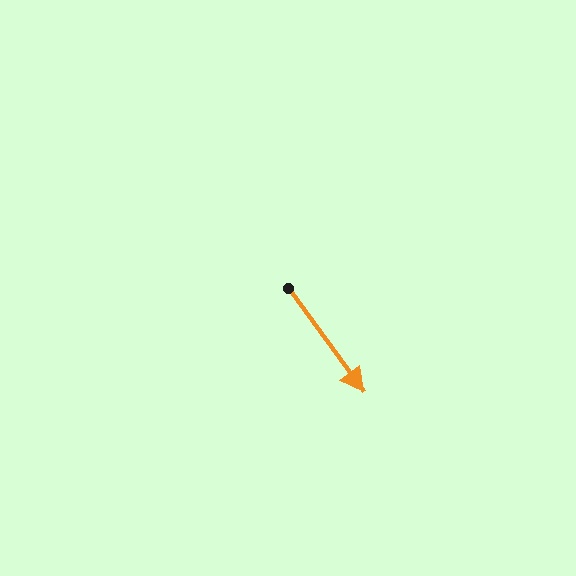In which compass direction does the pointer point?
Southeast.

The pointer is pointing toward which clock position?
Roughly 5 o'clock.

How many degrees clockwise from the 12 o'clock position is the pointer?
Approximately 144 degrees.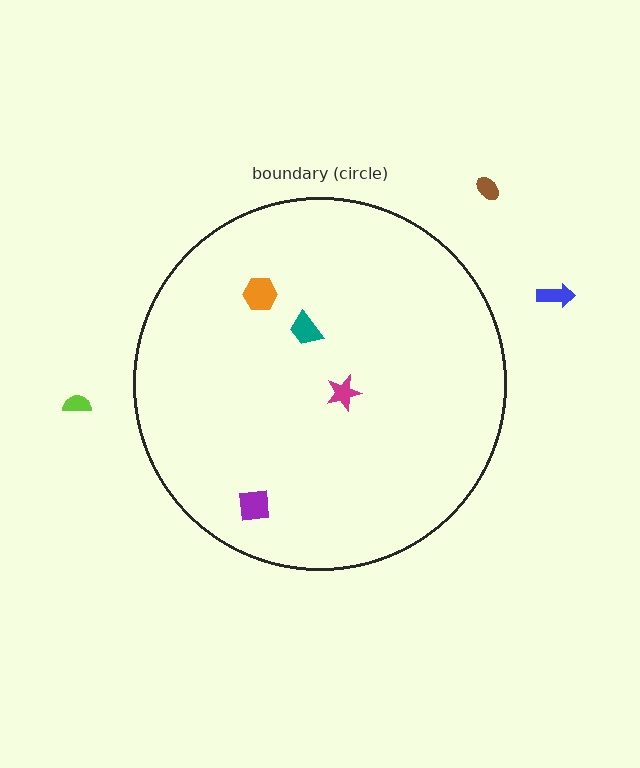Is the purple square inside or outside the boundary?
Inside.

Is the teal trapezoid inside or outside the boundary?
Inside.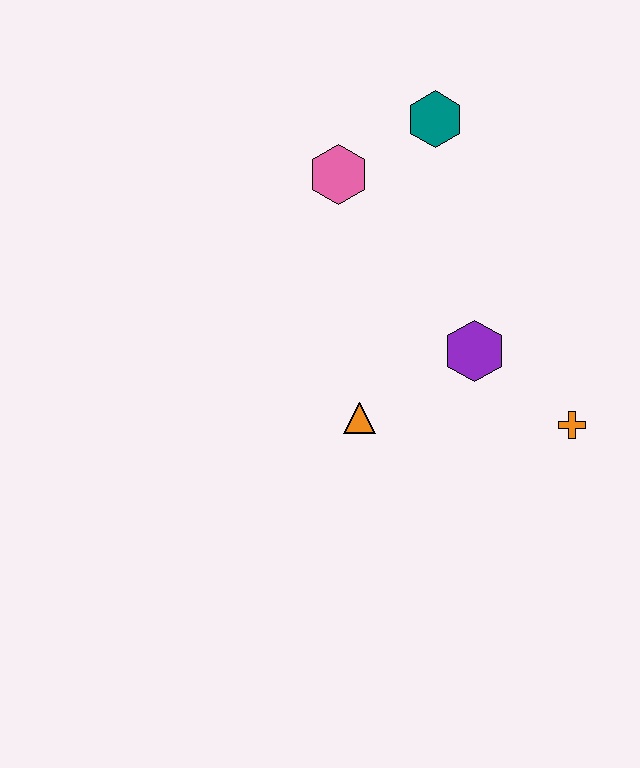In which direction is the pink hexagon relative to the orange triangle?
The pink hexagon is above the orange triangle.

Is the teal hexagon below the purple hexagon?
No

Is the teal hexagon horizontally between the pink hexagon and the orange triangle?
No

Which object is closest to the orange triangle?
The purple hexagon is closest to the orange triangle.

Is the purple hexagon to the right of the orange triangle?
Yes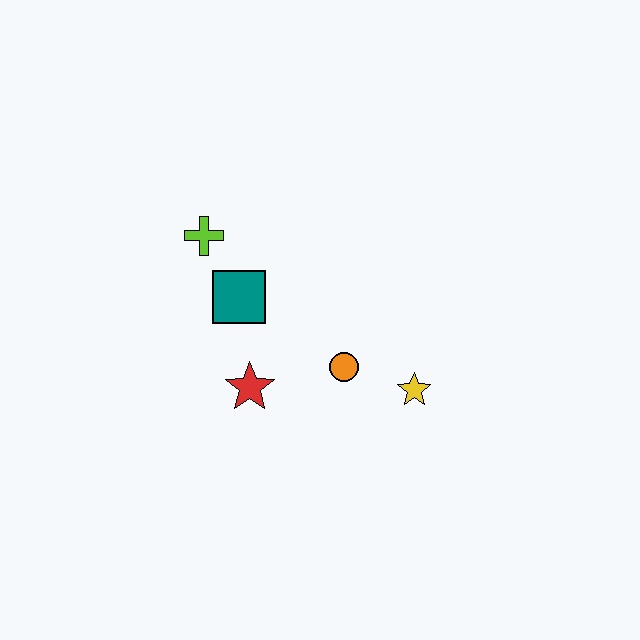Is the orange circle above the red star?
Yes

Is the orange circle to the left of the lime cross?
No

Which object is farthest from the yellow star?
The lime cross is farthest from the yellow star.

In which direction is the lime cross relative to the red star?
The lime cross is above the red star.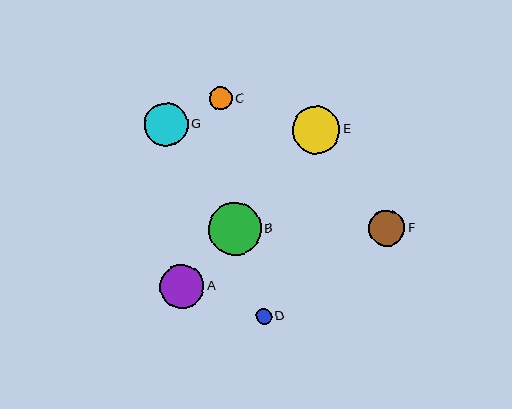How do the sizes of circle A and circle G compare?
Circle A and circle G are approximately the same size.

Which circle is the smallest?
Circle D is the smallest with a size of approximately 16 pixels.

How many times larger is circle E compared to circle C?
Circle E is approximately 2.1 times the size of circle C.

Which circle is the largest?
Circle B is the largest with a size of approximately 53 pixels.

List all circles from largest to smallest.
From largest to smallest: B, E, A, G, F, C, D.